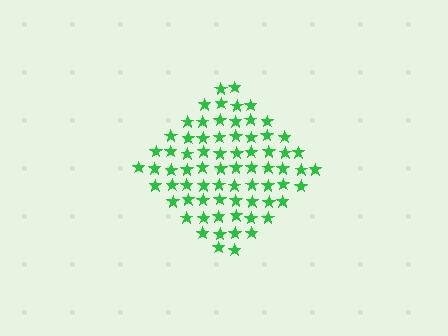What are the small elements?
The small elements are stars.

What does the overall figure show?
The overall figure shows a diamond.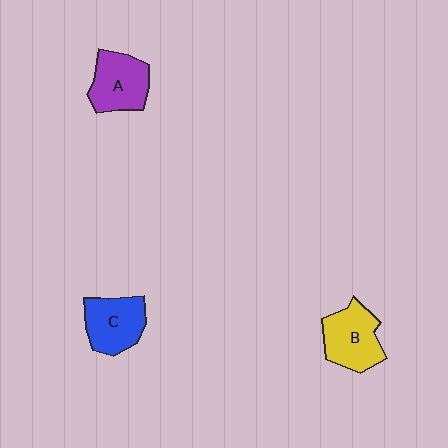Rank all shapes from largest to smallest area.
From largest to smallest: B (yellow), A (purple), C (blue).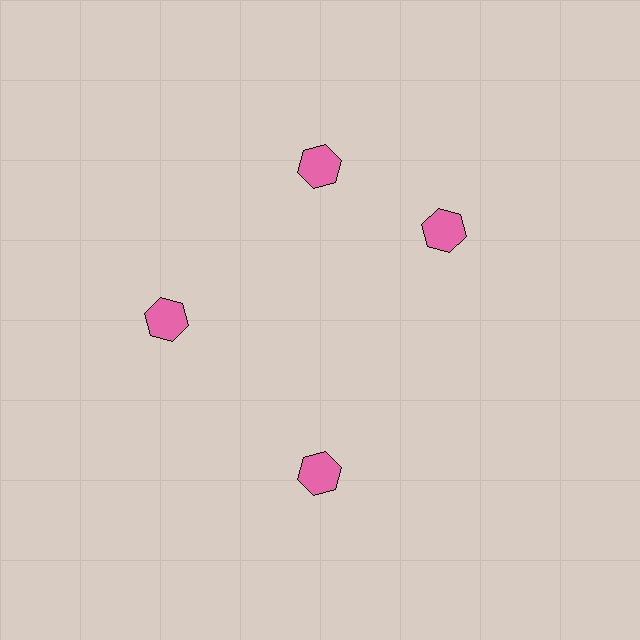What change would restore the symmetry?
The symmetry would be restored by rotating it back into even spacing with its neighbors so that all 4 hexagons sit at equal angles and equal distance from the center.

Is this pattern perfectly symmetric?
No. The 4 pink hexagons are arranged in a ring, but one element near the 3 o'clock position is rotated out of alignment along the ring, breaking the 4-fold rotational symmetry.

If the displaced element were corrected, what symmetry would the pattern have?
It would have 4-fold rotational symmetry — the pattern would map onto itself every 90 degrees.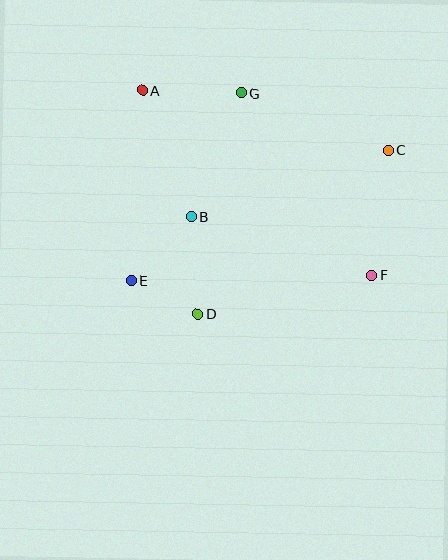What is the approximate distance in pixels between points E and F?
The distance between E and F is approximately 241 pixels.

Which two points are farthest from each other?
Points A and F are farthest from each other.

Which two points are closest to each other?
Points D and E are closest to each other.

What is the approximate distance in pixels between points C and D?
The distance between C and D is approximately 251 pixels.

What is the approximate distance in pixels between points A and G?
The distance between A and G is approximately 99 pixels.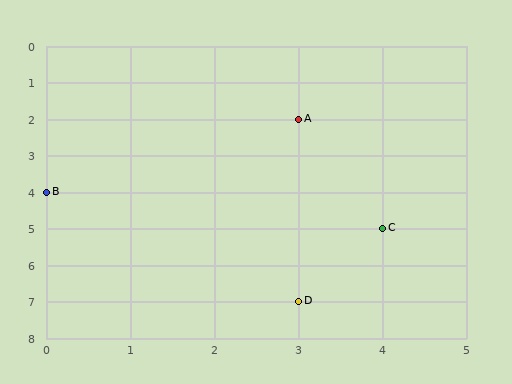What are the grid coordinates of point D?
Point D is at grid coordinates (3, 7).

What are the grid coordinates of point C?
Point C is at grid coordinates (4, 5).